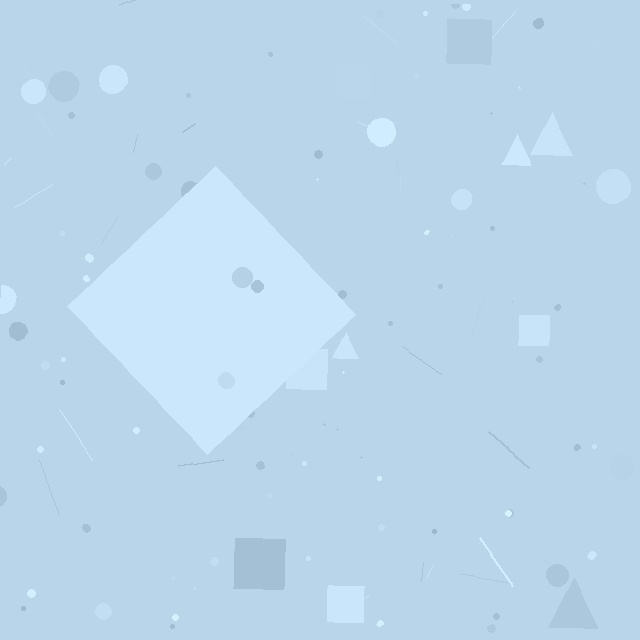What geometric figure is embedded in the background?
A diamond is embedded in the background.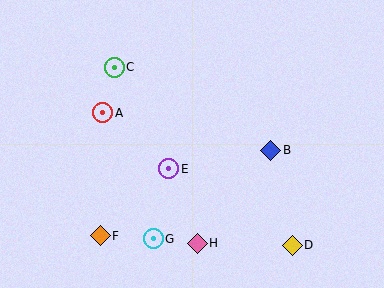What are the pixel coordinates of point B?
Point B is at (271, 150).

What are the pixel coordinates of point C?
Point C is at (114, 67).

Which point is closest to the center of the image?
Point E at (169, 169) is closest to the center.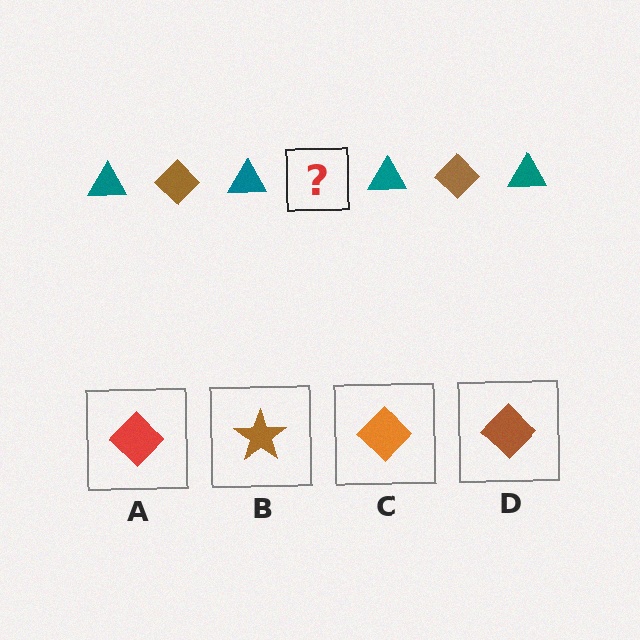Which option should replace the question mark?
Option D.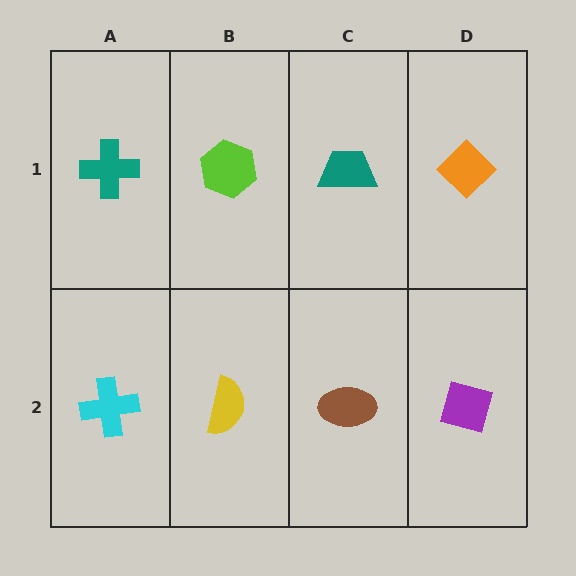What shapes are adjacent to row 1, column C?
A brown ellipse (row 2, column C), a lime hexagon (row 1, column B), an orange diamond (row 1, column D).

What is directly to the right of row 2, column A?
A yellow semicircle.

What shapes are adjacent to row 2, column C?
A teal trapezoid (row 1, column C), a yellow semicircle (row 2, column B), a purple diamond (row 2, column D).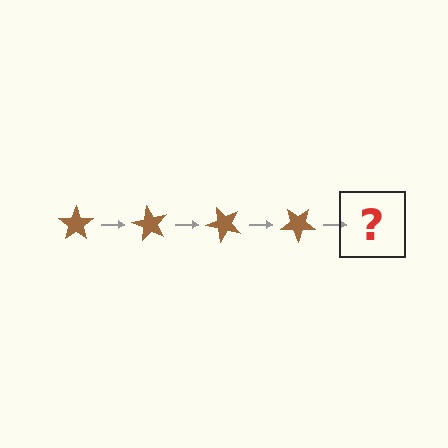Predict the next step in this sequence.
The next step is a brown star rotated 240 degrees.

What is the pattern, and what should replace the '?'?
The pattern is that the star rotates 60 degrees each step. The '?' should be a brown star rotated 240 degrees.